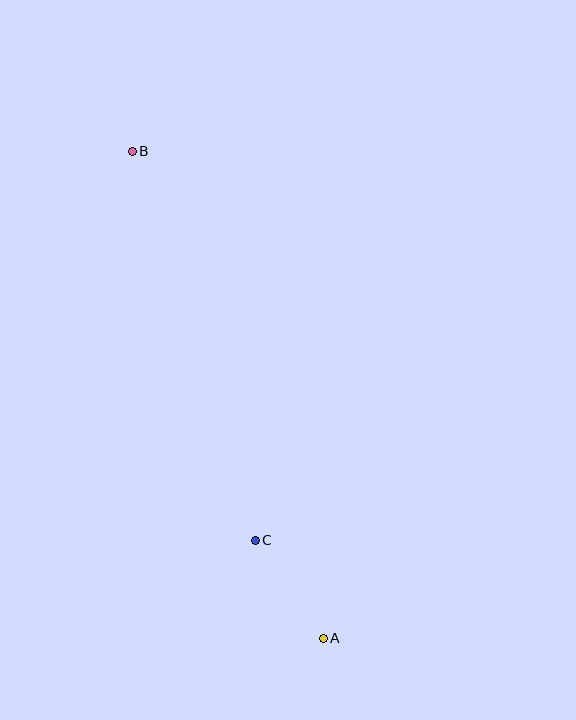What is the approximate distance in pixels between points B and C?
The distance between B and C is approximately 408 pixels.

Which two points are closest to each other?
Points A and C are closest to each other.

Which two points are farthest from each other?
Points A and B are farthest from each other.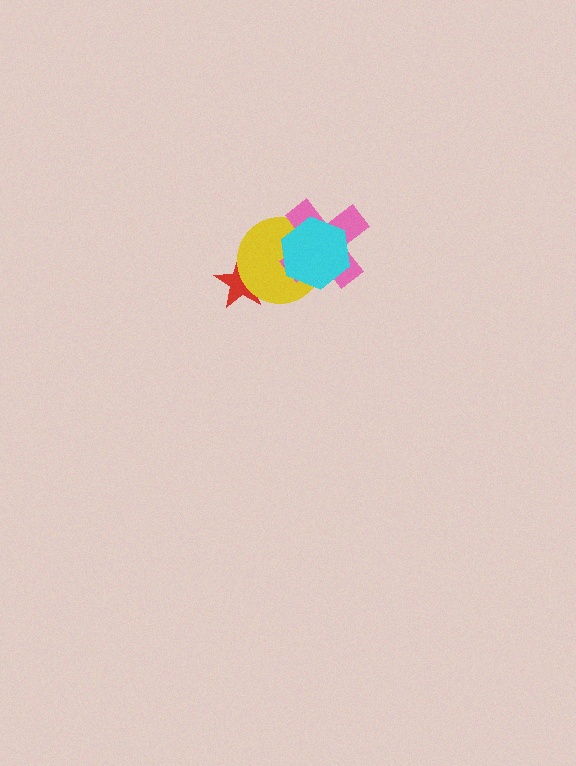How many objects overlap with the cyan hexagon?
2 objects overlap with the cyan hexagon.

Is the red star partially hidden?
Yes, it is partially covered by another shape.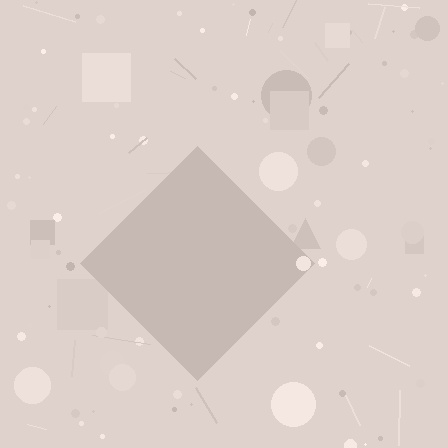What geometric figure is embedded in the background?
A diamond is embedded in the background.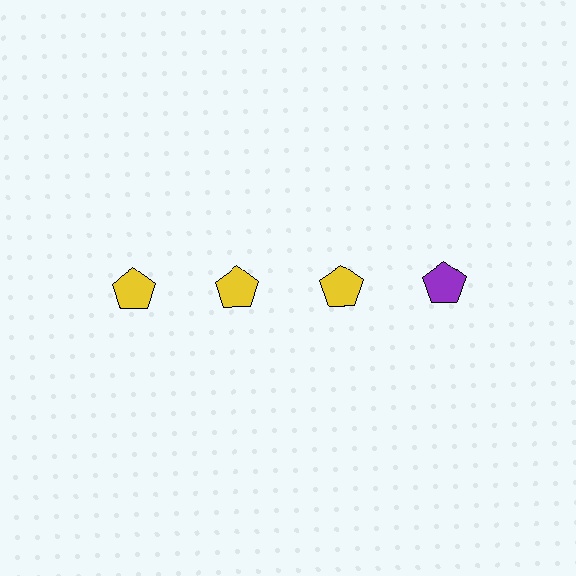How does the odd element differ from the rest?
It has a different color: purple instead of yellow.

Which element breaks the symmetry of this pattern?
The purple pentagon in the top row, second from right column breaks the symmetry. All other shapes are yellow pentagons.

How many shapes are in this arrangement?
There are 4 shapes arranged in a grid pattern.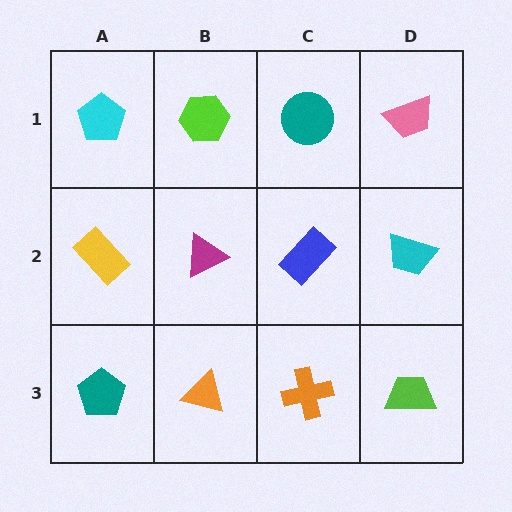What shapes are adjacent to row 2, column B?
A lime hexagon (row 1, column B), an orange triangle (row 3, column B), a yellow rectangle (row 2, column A), a blue rectangle (row 2, column C).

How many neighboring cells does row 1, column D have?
2.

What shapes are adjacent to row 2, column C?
A teal circle (row 1, column C), an orange cross (row 3, column C), a magenta triangle (row 2, column B), a cyan trapezoid (row 2, column D).